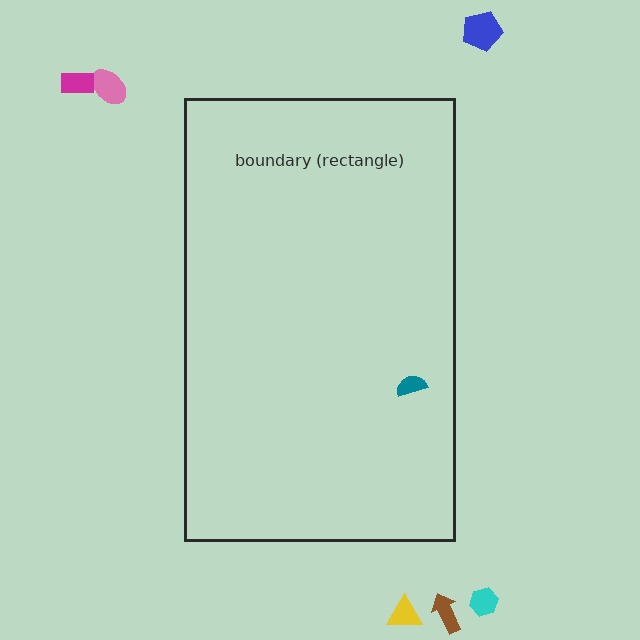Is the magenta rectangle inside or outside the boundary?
Outside.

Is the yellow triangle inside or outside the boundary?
Outside.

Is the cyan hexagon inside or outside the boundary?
Outside.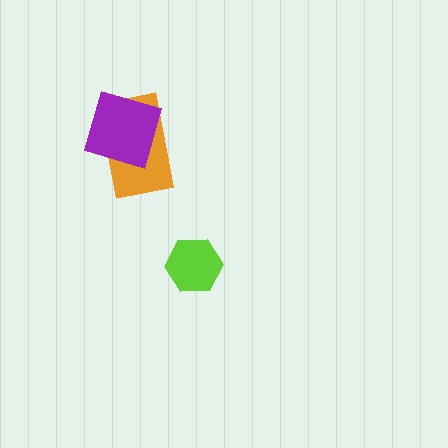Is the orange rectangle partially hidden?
Yes, it is partially covered by another shape.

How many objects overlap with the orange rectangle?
1 object overlaps with the orange rectangle.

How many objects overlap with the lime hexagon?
0 objects overlap with the lime hexagon.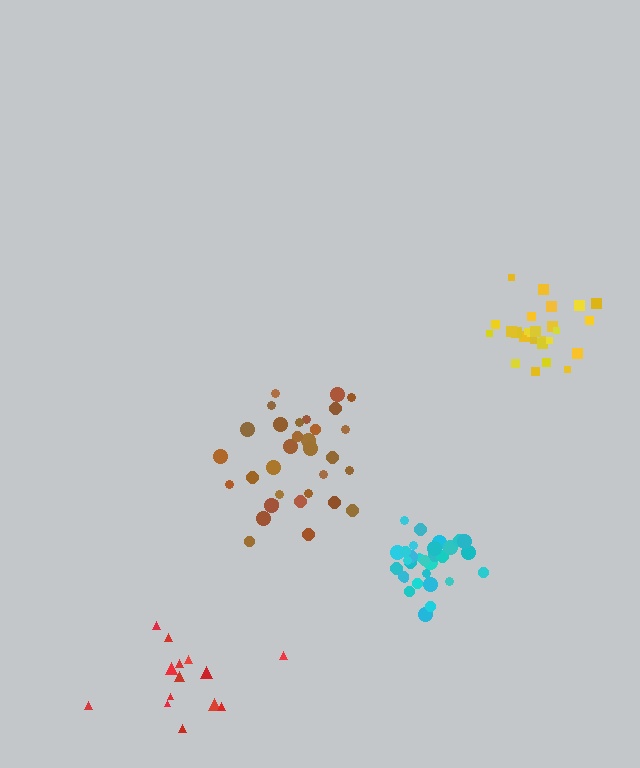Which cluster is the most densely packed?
Cyan.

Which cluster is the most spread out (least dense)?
Red.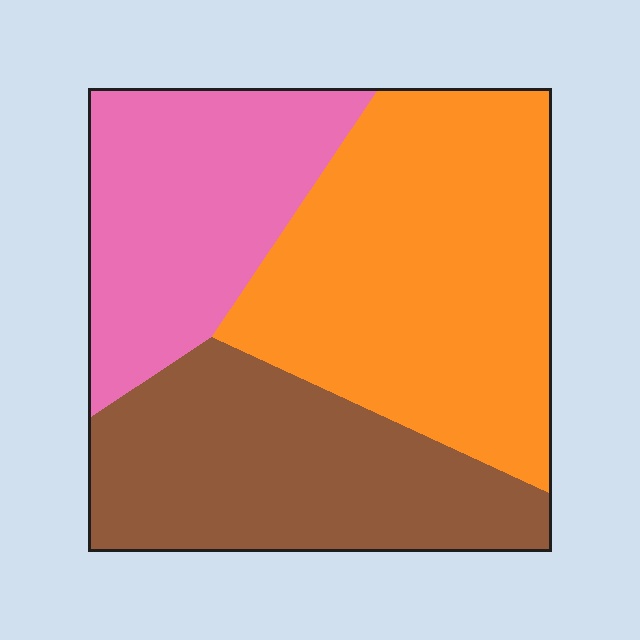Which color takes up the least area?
Pink, at roughly 25%.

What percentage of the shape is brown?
Brown covers about 30% of the shape.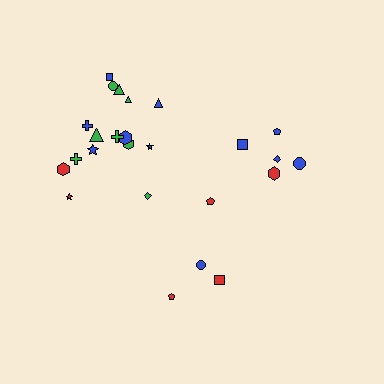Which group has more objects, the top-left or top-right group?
The top-left group.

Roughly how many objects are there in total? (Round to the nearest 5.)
Roughly 25 objects in total.